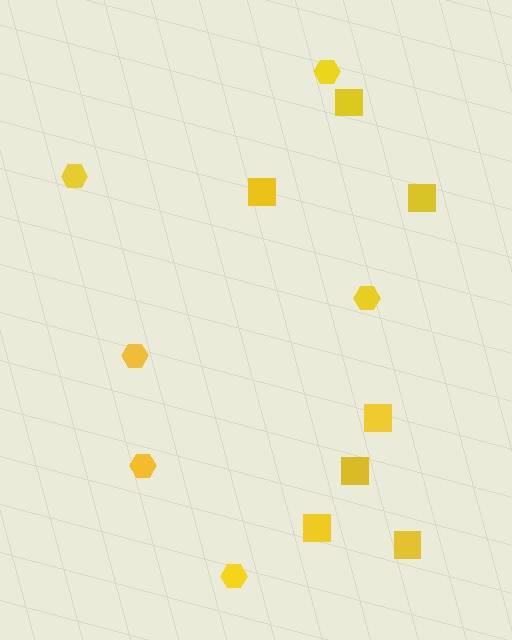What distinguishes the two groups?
There are 2 groups: one group of hexagons (6) and one group of squares (7).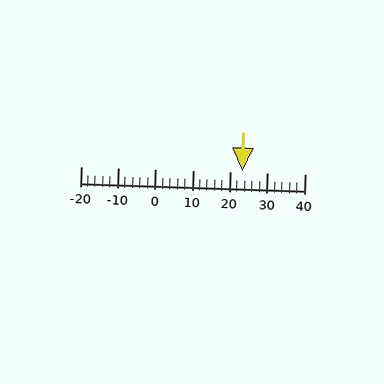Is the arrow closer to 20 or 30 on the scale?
The arrow is closer to 20.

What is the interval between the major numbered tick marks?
The major tick marks are spaced 10 units apart.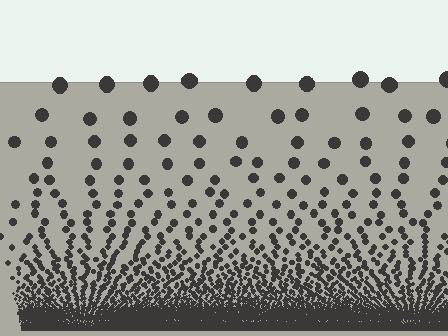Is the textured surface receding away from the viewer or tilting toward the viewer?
The surface appears to tilt toward the viewer. Texture elements get larger and sparser toward the top.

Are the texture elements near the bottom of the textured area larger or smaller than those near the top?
Smaller. The gradient is inverted — elements near the bottom are smaller and denser.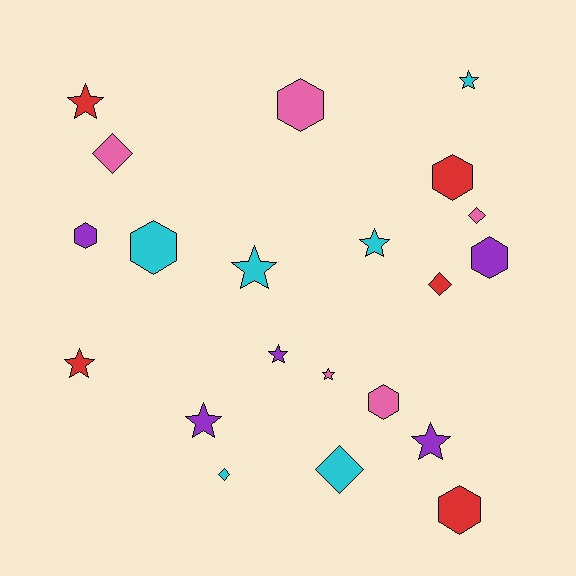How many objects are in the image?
There are 21 objects.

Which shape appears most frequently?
Star, with 9 objects.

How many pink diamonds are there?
There are 2 pink diamonds.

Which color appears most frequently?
Cyan, with 6 objects.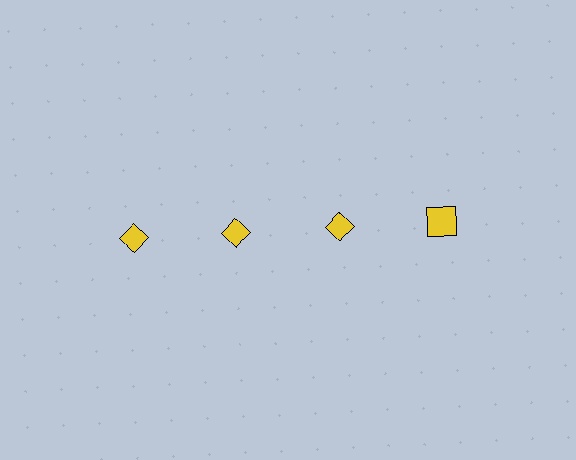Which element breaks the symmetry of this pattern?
The yellow square in the top row, second from right column breaks the symmetry. All other shapes are yellow diamonds.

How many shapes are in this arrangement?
There are 4 shapes arranged in a grid pattern.